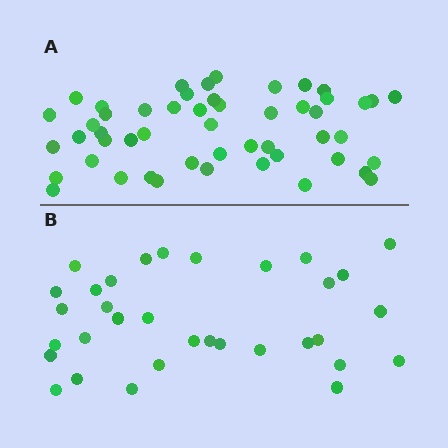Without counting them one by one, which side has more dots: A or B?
Region A (the top region) has more dots.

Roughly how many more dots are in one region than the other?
Region A has approximately 20 more dots than region B.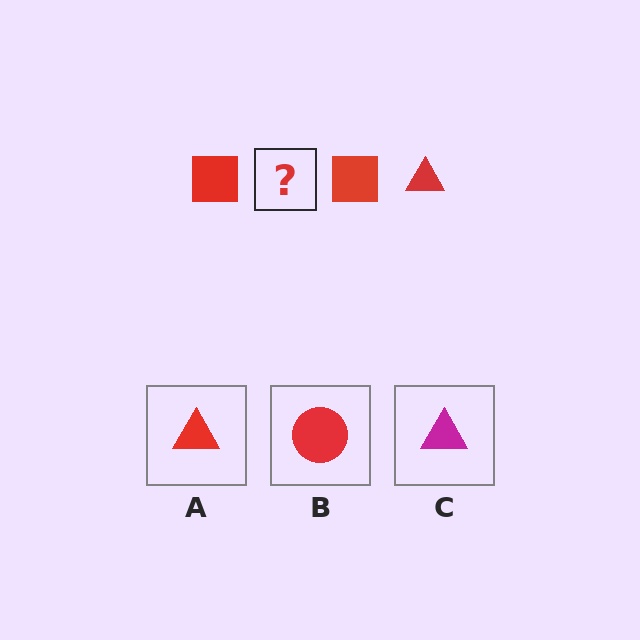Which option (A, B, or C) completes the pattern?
A.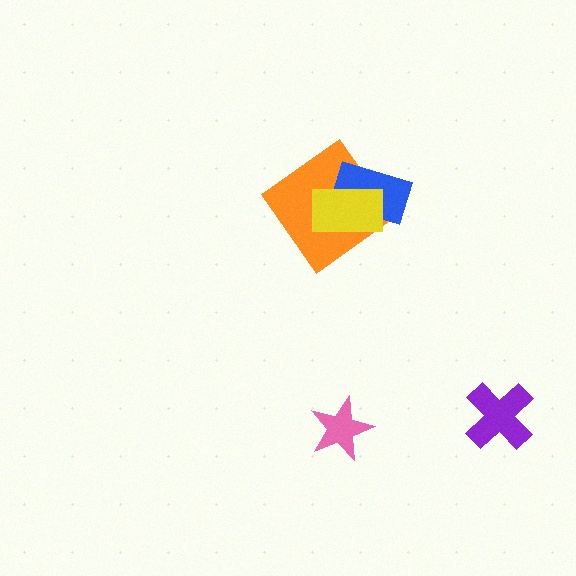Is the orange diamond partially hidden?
Yes, it is partially covered by another shape.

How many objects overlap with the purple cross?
0 objects overlap with the purple cross.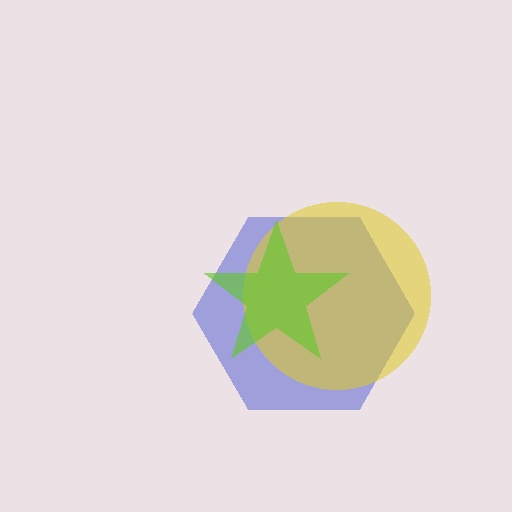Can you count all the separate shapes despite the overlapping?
Yes, there are 3 separate shapes.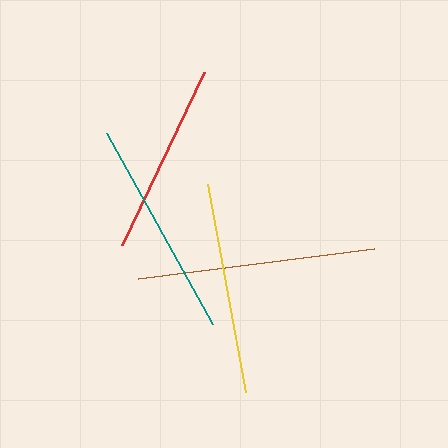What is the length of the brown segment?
The brown segment is approximately 238 pixels long.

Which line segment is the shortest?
The red line is the shortest at approximately 191 pixels.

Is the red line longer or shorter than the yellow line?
The yellow line is longer than the red line.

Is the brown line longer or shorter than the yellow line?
The brown line is longer than the yellow line.